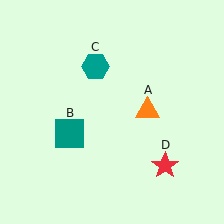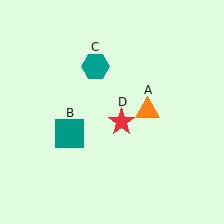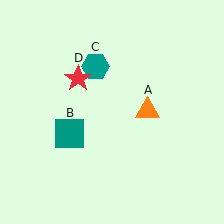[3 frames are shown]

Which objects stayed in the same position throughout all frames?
Orange triangle (object A) and teal square (object B) and teal hexagon (object C) remained stationary.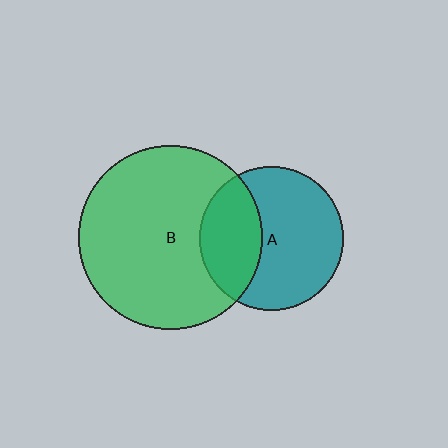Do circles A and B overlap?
Yes.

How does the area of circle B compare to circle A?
Approximately 1.7 times.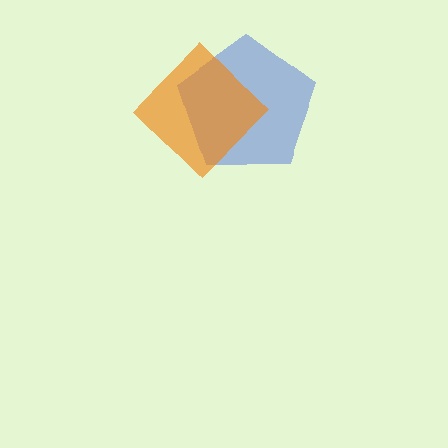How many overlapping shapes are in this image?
There are 2 overlapping shapes in the image.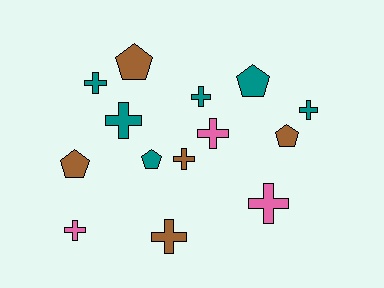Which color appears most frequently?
Teal, with 6 objects.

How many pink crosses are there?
There are 3 pink crosses.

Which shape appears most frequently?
Cross, with 9 objects.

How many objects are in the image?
There are 14 objects.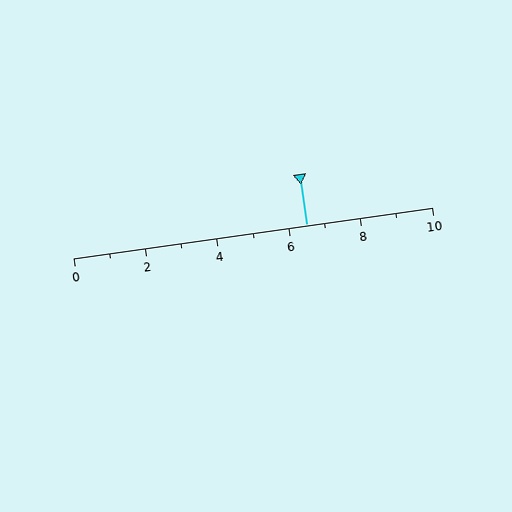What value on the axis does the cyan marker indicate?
The marker indicates approximately 6.5.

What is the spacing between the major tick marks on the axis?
The major ticks are spaced 2 apart.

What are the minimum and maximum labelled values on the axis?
The axis runs from 0 to 10.